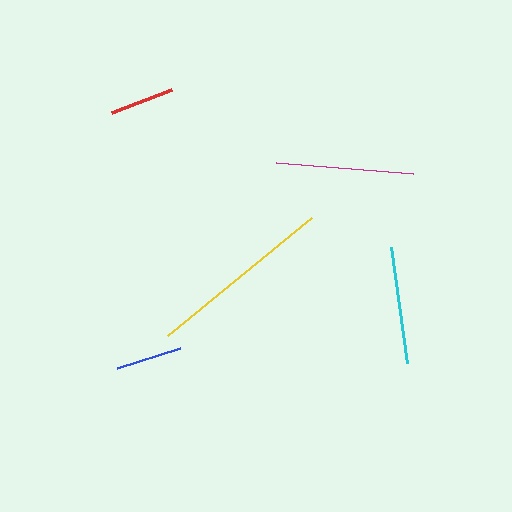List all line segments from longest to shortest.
From longest to shortest: yellow, magenta, cyan, blue, red.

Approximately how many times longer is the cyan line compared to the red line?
The cyan line is approximately 1.8 times the length of the red line.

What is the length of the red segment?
The red segment is approximately 64 pixels long.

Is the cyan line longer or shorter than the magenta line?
The magenta line is longer than the cyan line.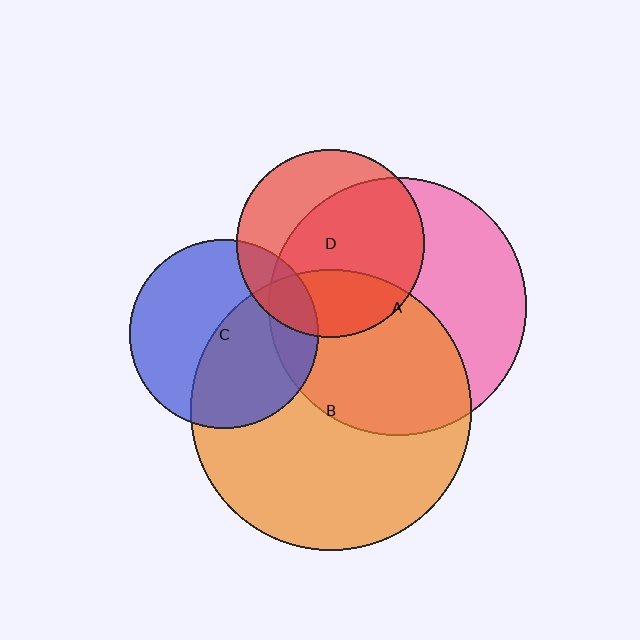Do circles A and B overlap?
Yes.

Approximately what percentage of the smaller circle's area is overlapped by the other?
Approximately 50%.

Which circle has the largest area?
Circle B (orange).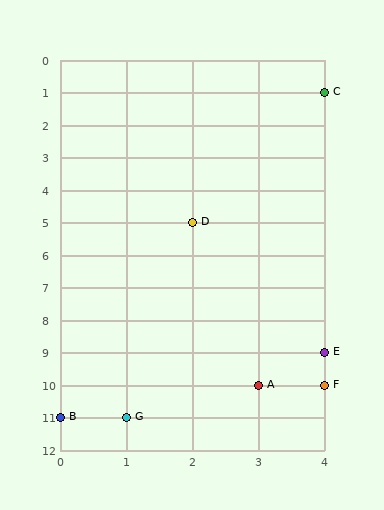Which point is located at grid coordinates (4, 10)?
Point F is at (4, 10).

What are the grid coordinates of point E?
Point E is at grid coordinates (4, 9).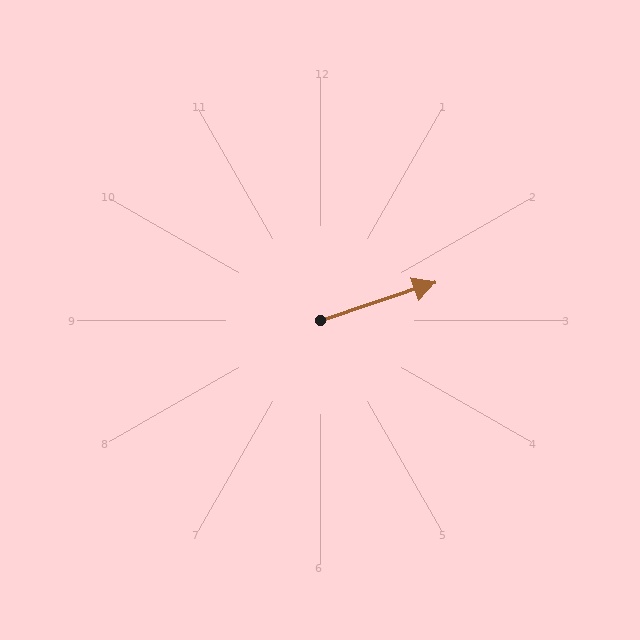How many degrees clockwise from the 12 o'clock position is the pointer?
Approximately 72 degrees.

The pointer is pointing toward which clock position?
Roughly 2 o'clock.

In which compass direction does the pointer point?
East.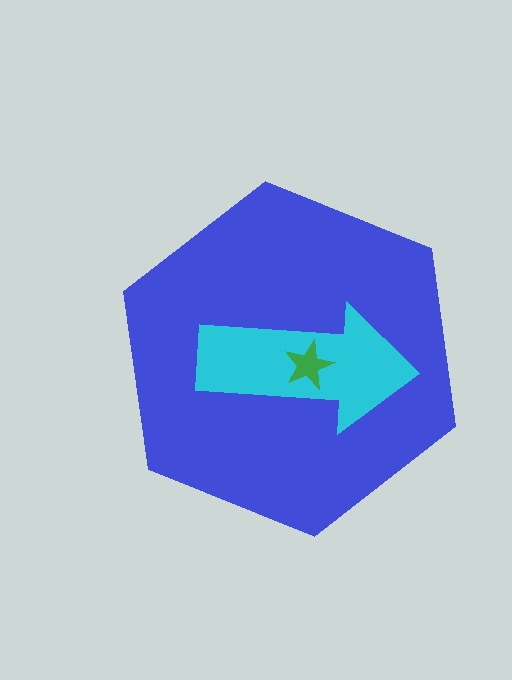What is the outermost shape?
The blue hexagon.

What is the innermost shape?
The green star.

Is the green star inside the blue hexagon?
Yes.